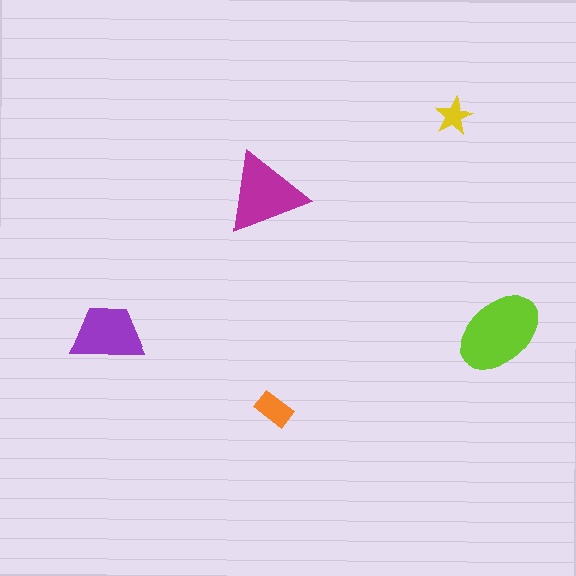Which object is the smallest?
The yellow star.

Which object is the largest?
The lime ellipse.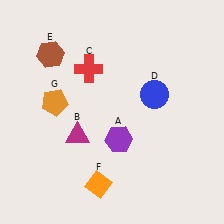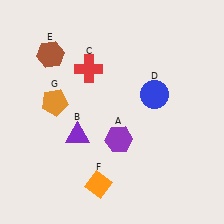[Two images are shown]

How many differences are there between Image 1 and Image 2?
There is 1 difference between the two images.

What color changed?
The triangle (B) changed from magenta in Image 1 to purple in Image 2.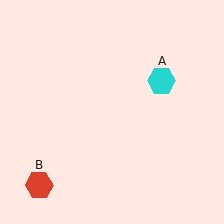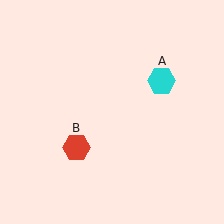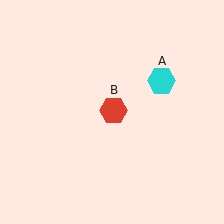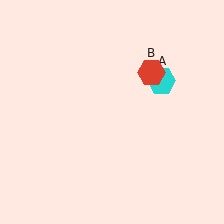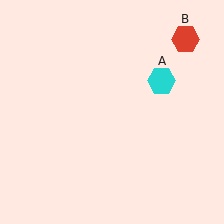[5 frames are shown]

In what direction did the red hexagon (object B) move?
The red hexagon (object B) moved up and to the right.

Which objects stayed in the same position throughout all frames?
Cyan hexagon (object A) remained stationary.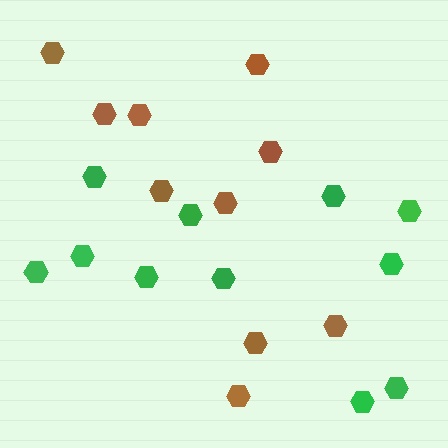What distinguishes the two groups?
There are 2 groups: one group of green hexagons (11) and one group of brown hexagons (10).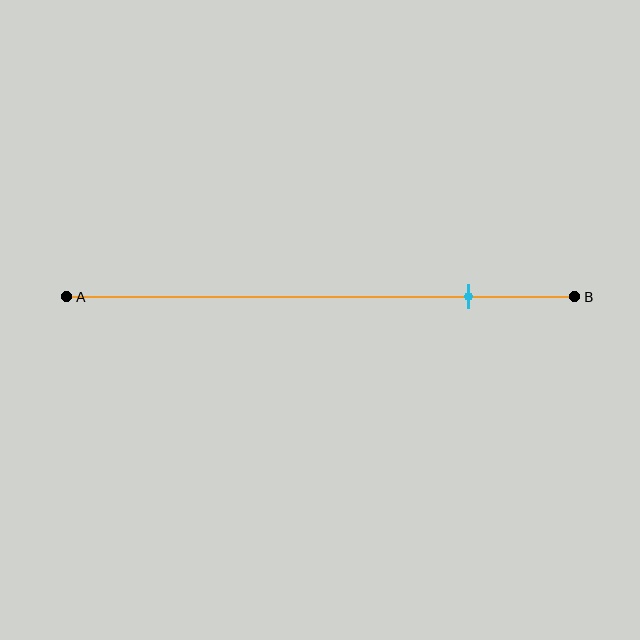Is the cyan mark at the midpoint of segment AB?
No, the mark is at about 80% from A, not at the 50% midpoint.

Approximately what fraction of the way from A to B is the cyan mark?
The cyan mark is approximately 80% of the way from A to B.